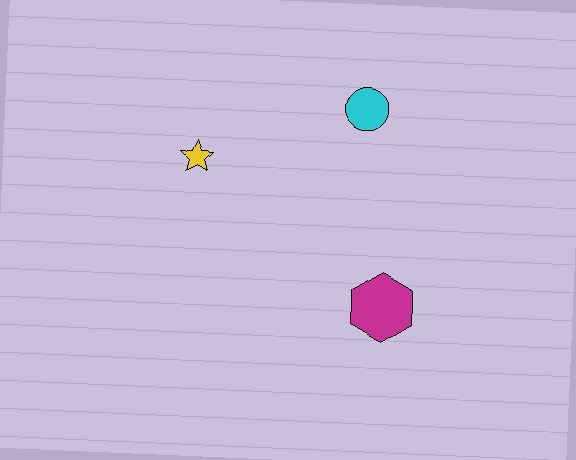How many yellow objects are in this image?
There is 1 yellow object.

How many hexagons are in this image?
There is 1 hexagon.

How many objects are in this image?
There are 3 objects.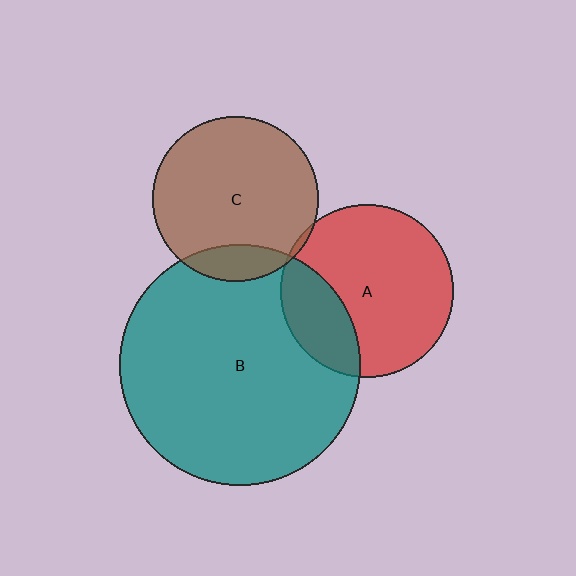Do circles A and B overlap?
Yes.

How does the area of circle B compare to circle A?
Approximately 1.9 times.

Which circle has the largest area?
Circle B (teal).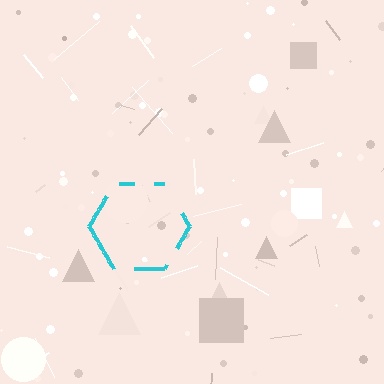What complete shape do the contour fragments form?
The contour fragments form a hexagon.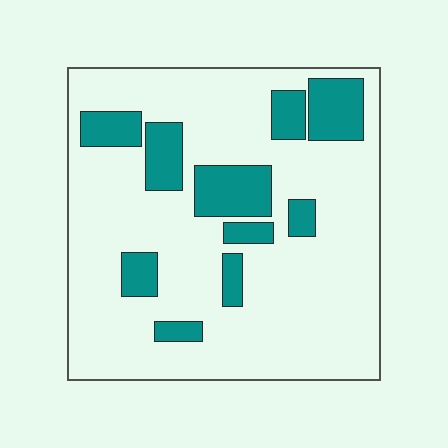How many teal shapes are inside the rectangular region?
10.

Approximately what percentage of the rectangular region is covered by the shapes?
Approximately 20%.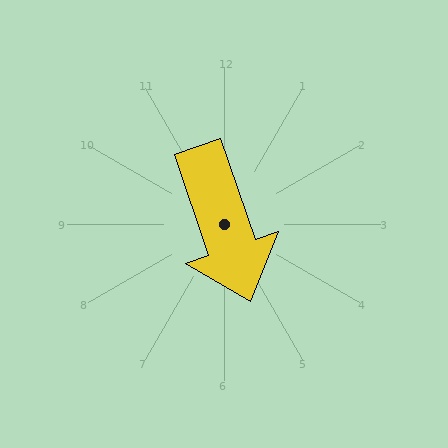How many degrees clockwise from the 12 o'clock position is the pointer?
Approximately 161 degrees.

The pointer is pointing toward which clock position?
Roughly 5 o'clock.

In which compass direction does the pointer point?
South.